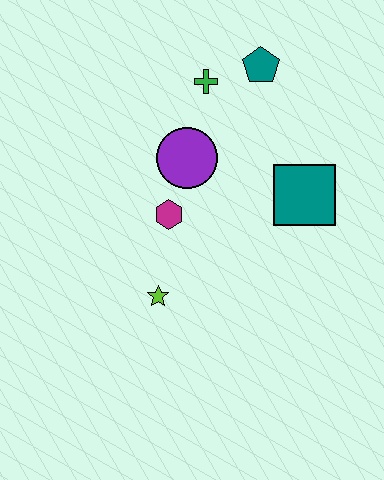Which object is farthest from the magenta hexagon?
The teal pentagon is farthest from the magenta hexagon.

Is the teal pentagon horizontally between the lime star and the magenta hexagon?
No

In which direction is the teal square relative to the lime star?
The teal square is to the right of the lime star.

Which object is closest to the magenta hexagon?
The purple circle is closest to the magenta hexagon.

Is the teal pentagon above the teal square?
Yes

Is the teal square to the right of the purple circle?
Yes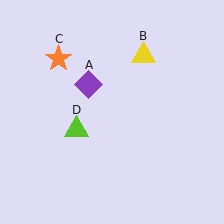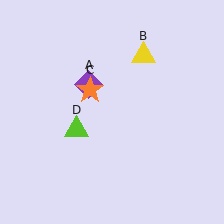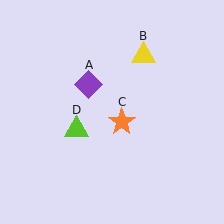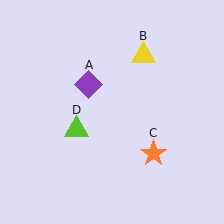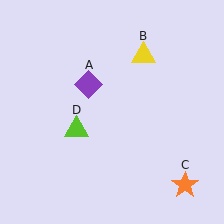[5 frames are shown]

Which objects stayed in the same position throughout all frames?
Purple diamond (object A) and yellow triangle (object B) and lime triangle (object D) remained stationary.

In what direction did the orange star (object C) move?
The orange star (object C) moved down and to the right.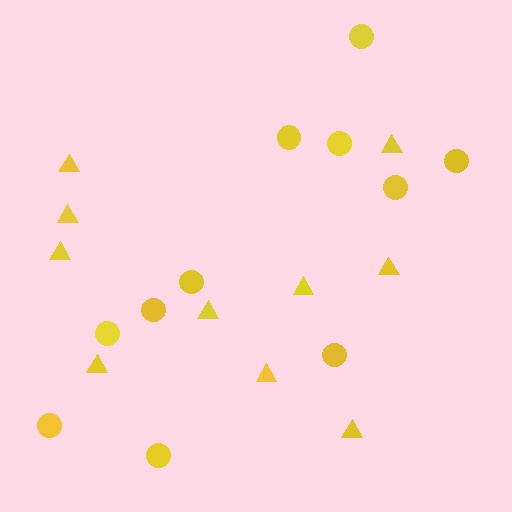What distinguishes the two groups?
There are 2 groups: one group of triangles (10) and one group of circles (11).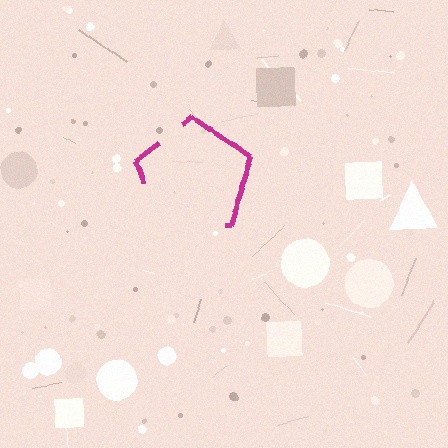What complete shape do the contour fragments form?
The contour fragments form a pentagon.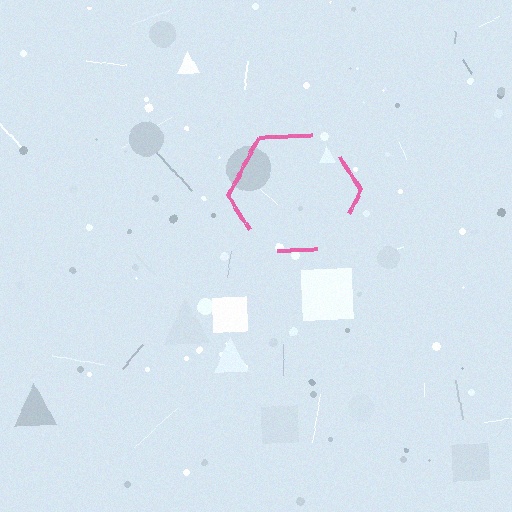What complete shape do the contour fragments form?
The contour fragments form a hexagon.